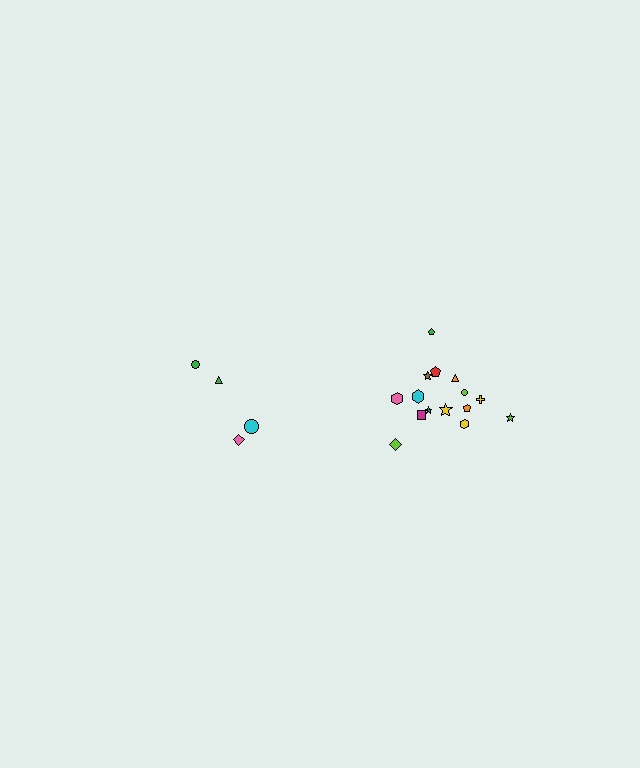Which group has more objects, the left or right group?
The right group.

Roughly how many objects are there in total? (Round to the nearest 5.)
Roughly 20 objects in total.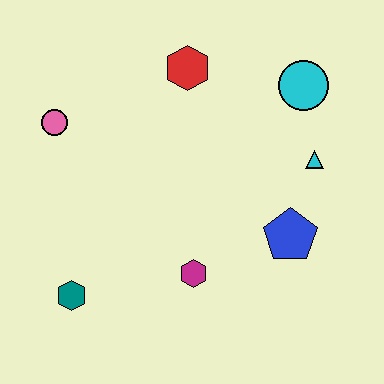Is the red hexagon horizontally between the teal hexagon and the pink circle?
No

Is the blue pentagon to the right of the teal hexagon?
Yes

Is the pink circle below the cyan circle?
Yes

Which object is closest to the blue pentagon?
The cyan triangle is closest to the blue pentagon.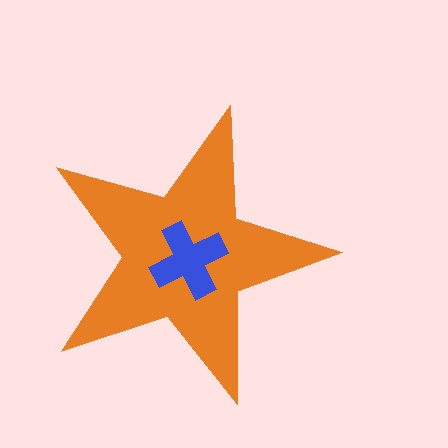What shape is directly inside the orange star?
The blue cross.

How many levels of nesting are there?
2.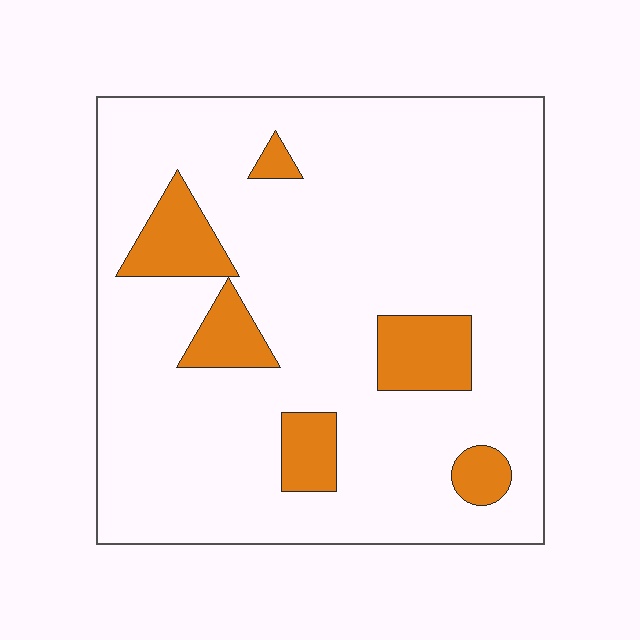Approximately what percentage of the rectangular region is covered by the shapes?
Approximately 15%.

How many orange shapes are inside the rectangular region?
6.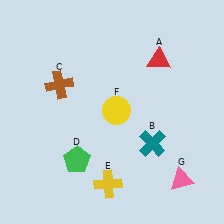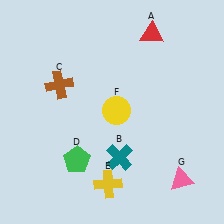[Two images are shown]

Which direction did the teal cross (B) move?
The teal cross (B) moved left.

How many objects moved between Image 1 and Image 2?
2 objects moved between the two images.